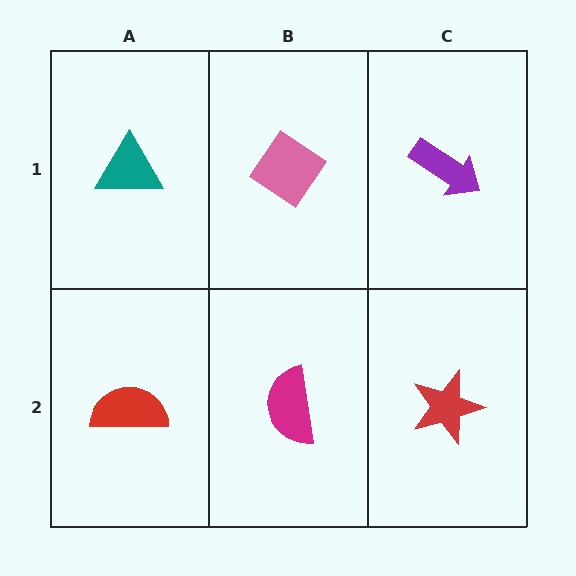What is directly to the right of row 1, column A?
A pink diamond.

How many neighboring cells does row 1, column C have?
2.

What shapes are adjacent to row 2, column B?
A pink diamond (row 1, column B), a red semicircle (row 2, column A), a red star (row 2, column C).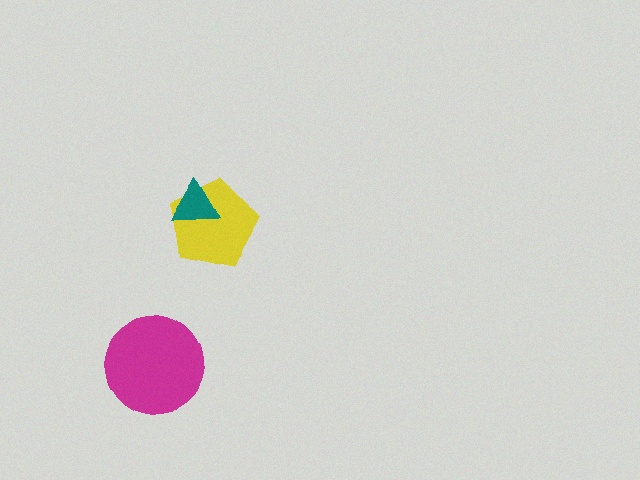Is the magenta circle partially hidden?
No, no other shape covers it.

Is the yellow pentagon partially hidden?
Yes, it is partially covered by another shape.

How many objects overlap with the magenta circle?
0 objects overlap with the magenta circle.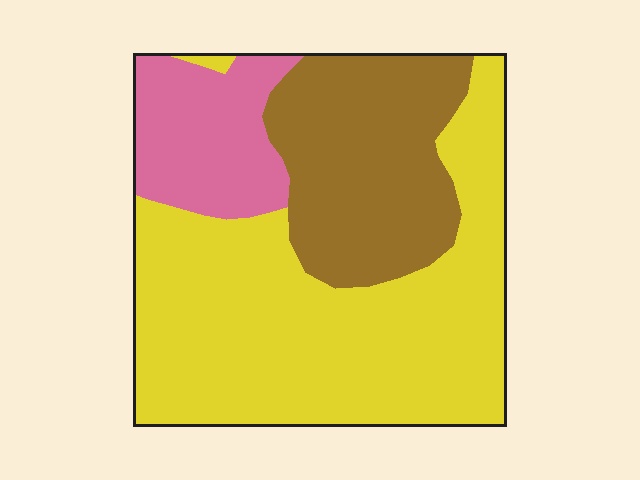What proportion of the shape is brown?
Brown covers about 25% of the shape.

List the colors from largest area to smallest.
From largest to smallest: yellow, brown, pink.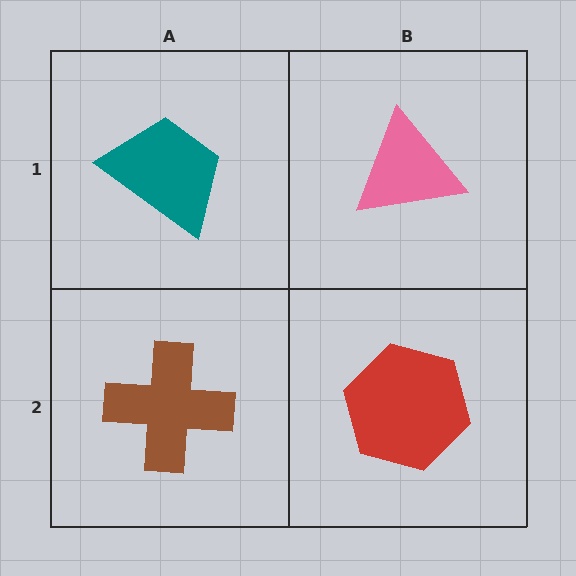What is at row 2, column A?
A brown cross.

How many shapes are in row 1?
2 shapes.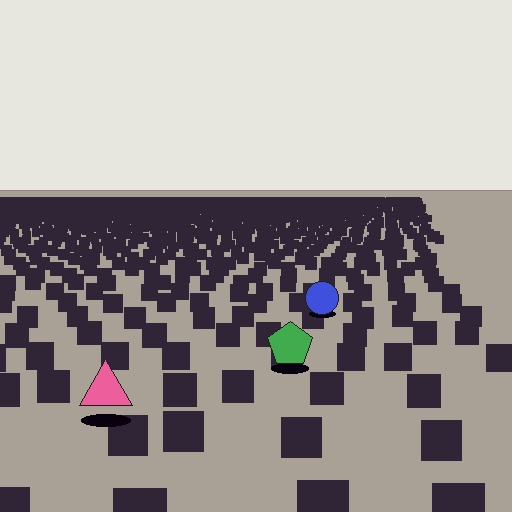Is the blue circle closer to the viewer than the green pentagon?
No. The green pentagon is closer — you can tell from the texture gradient: the ground texture is coarser near it.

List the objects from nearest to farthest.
From nearest to farthest: the pink triangle, the green pentagon, the blue circle.